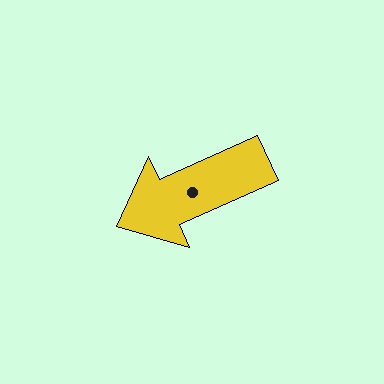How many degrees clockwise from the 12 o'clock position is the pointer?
Approximately 246 degrees.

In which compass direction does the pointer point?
Southwest.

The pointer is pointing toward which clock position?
Roughly 8 o'clock.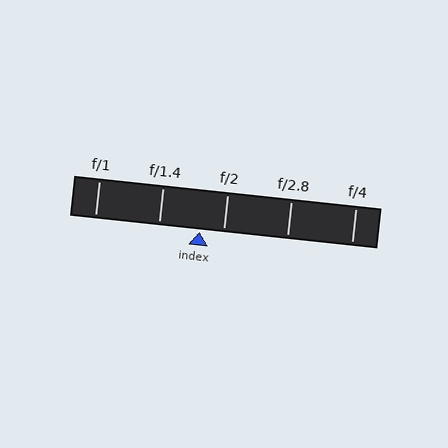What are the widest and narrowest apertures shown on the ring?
The widest aperture shown is f/1 and the narrowest is f/4.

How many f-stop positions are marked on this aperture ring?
There are 5 f-stop positions marked.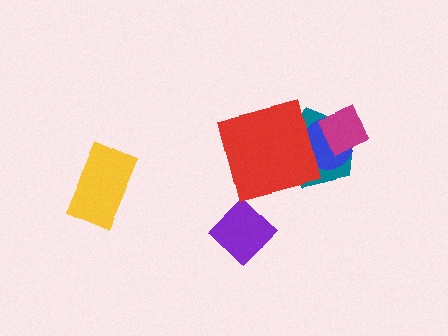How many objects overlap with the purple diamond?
0 objects overlap with the purple diamond.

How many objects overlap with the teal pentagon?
3 objects overlap with the teal pentagon.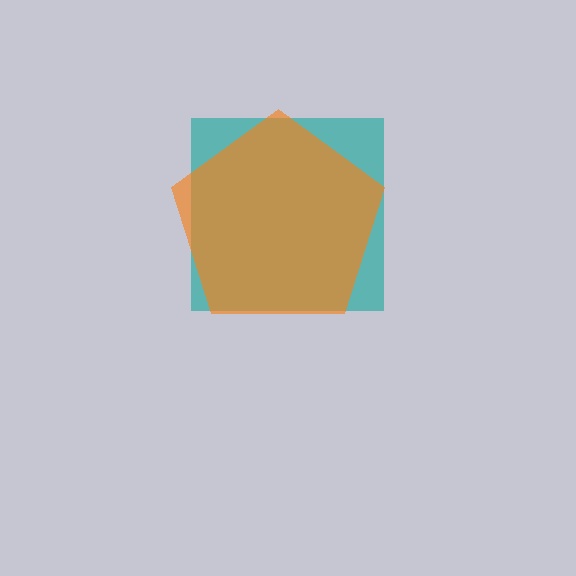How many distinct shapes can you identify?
There are 2 distinct shapes: a teal square, an orange pentagon.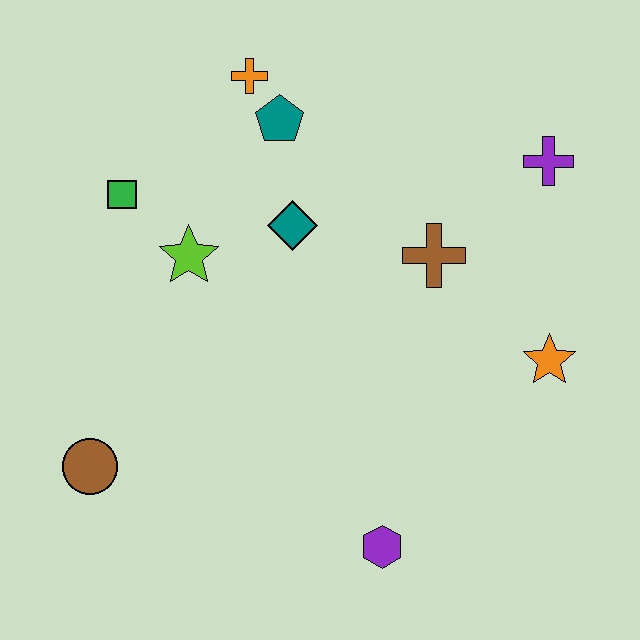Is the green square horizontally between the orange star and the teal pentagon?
No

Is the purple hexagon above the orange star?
No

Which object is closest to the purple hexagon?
The orange star is closest to the purple hexagon.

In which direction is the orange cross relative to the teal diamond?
The orange cross is above the teal diamond.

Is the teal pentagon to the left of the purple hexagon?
Yes